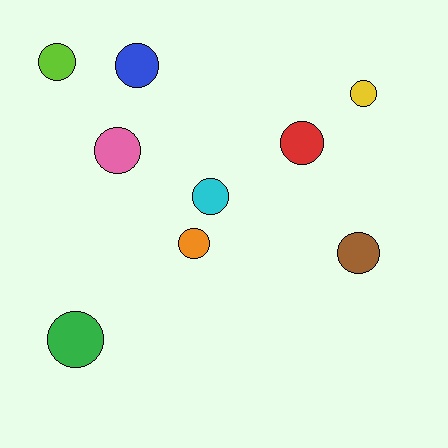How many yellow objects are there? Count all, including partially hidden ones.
There is 1 yellow object.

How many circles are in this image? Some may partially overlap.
There are 9 circles.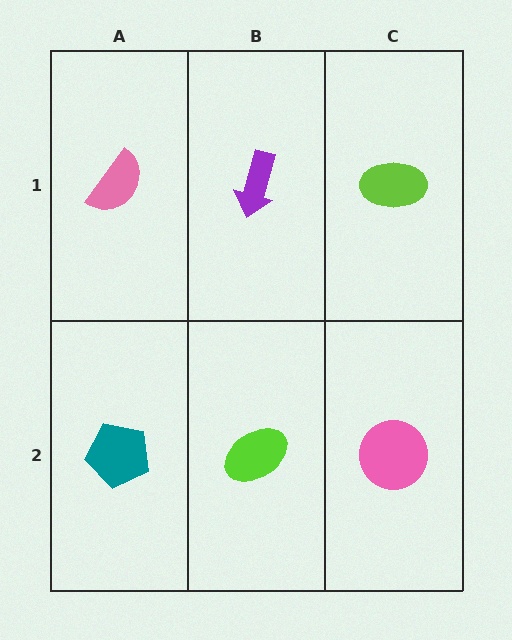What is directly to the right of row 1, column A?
A purple arrow.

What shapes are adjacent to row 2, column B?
A purple arrow (row 1, column B), a teal pentagon (row 2, column A), a pink circle (row 2, column C).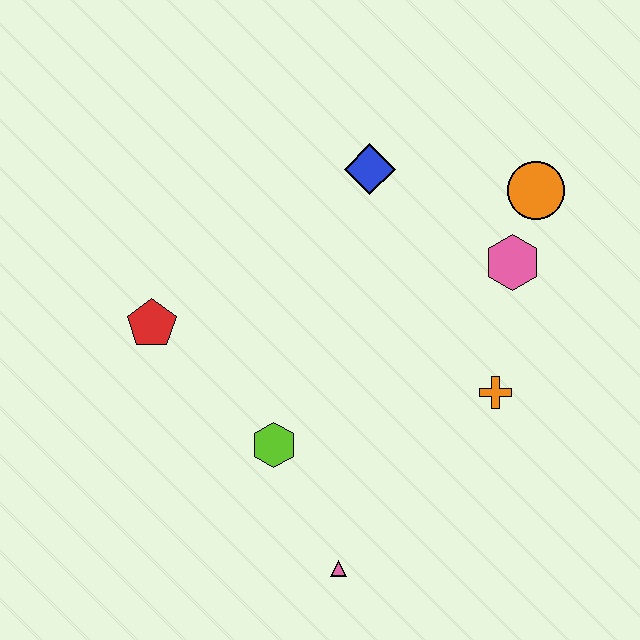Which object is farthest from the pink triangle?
The orange circle is farthest from the pink triangle.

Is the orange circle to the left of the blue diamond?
No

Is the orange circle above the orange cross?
Yes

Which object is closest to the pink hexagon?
The orange circle is closest to the pink hexagon.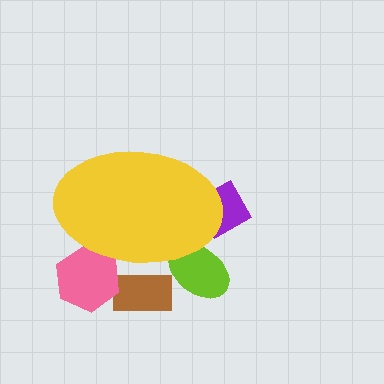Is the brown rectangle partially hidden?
Yes, the brown rectangle is partially hidden behind the yellow ellipse.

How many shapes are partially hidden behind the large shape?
4 shapes are partially hidden.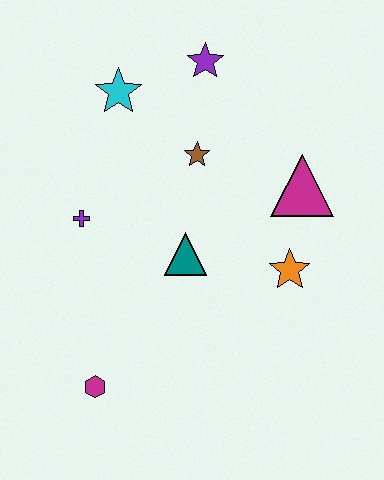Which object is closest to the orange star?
The magenta triangle is closest to the orange star.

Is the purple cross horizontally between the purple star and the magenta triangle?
No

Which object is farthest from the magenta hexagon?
The purple star is farthest from the magenta hexagon.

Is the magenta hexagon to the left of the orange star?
Yes